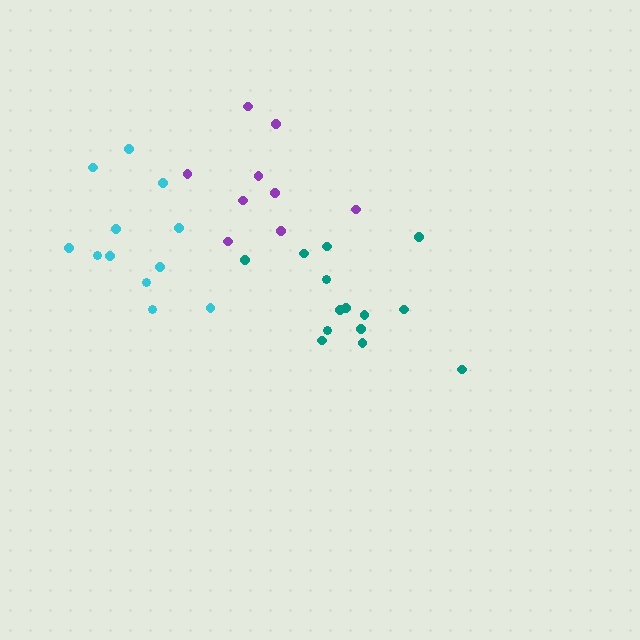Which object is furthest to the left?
The cyan cluster is leftmost.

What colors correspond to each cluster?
The clusters are colored: teal, purple, cyan.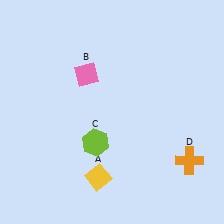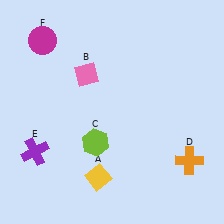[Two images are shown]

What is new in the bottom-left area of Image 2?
A purple cross (E) was added in the bottom-left area of Image 2.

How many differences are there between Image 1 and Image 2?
There are 2 differences between the two images.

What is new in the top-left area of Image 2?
A magenta circle (F) was added in the top-left area of Image 2.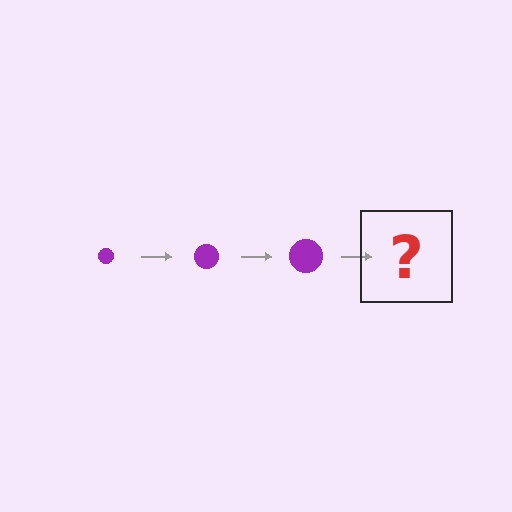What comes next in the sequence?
The next element should be a purple circle, larger than the previous one.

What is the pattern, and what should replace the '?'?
The pattern is that the circle gets progressively larger each step. The '?' should be a purple circle, larger than the previous one.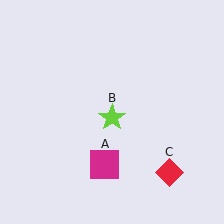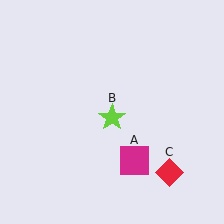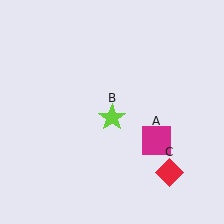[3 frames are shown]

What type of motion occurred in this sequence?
The magenta square (object A) rotated counterclockwise around the center of the scene.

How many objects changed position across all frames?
1 object changed position: magenta square (object A).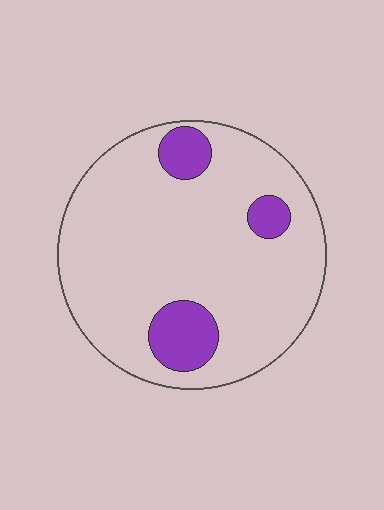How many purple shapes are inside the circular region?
3.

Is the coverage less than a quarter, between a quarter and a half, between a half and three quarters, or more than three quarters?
Less than a quarter.